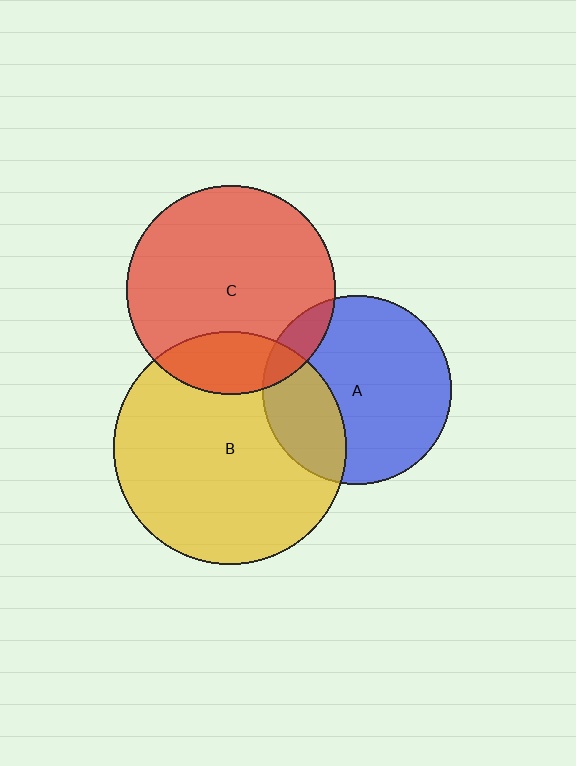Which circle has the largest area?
Circle B (yellow).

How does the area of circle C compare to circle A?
Approximately 1.2 times.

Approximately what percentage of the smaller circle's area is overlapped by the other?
Approximately 30%.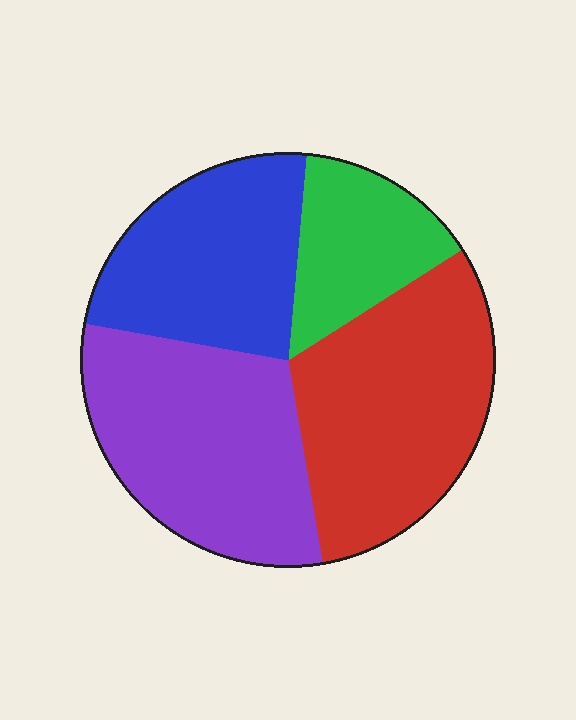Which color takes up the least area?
Green, at roughly 15%.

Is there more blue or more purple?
Purple.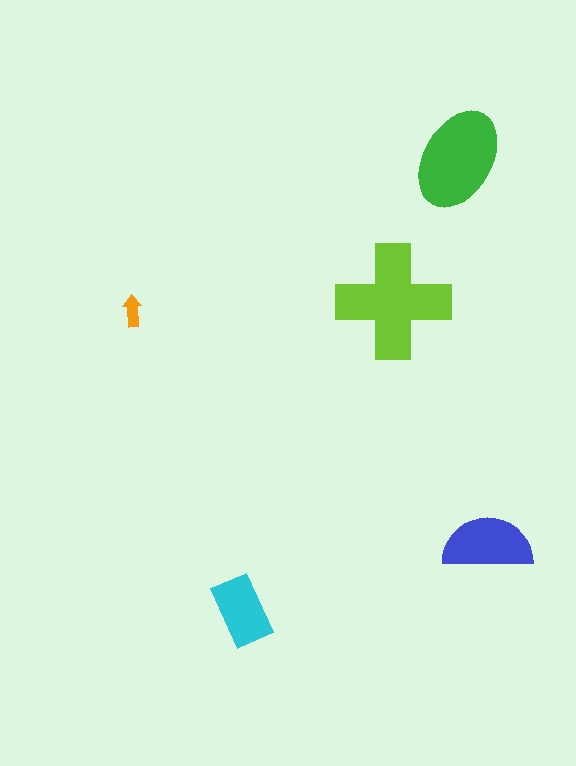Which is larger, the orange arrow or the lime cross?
The lime cross.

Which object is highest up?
The green ellipse is topmost.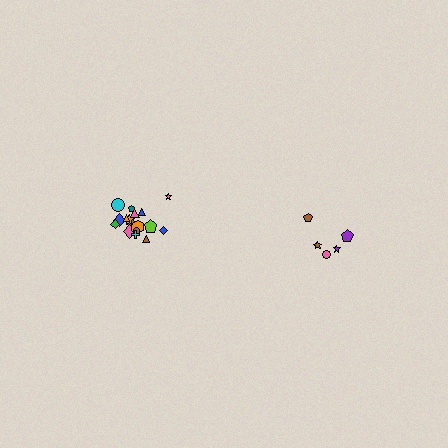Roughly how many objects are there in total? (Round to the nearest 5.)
Roughly 25 objects in total.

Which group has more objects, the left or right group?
The left group.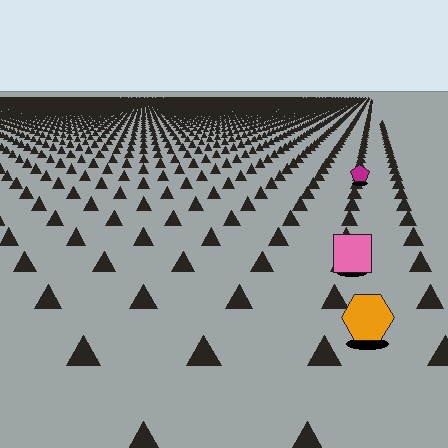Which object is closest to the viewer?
The orange hexagon is closest. The texture marks near it are larger and more spread out.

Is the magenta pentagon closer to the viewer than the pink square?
No. The pink square is closer — you can tell from the texture gradient: the ground texture is coarser near it.